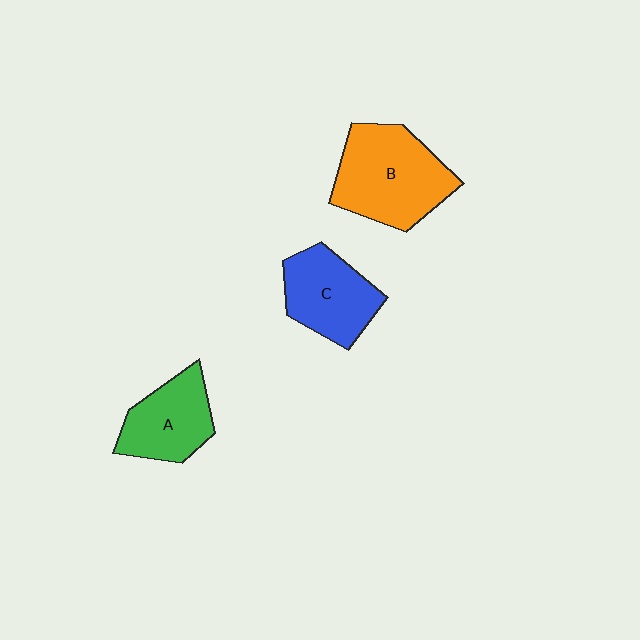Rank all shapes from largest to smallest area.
From largest to smallest: B (orange), C (blue), A (green).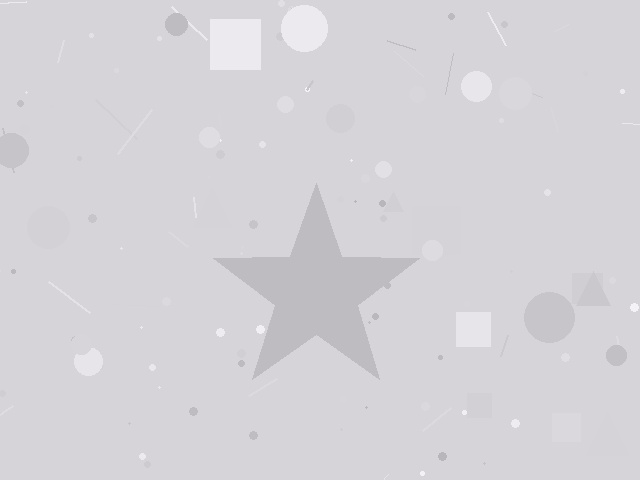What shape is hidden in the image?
A star is hidden in the image.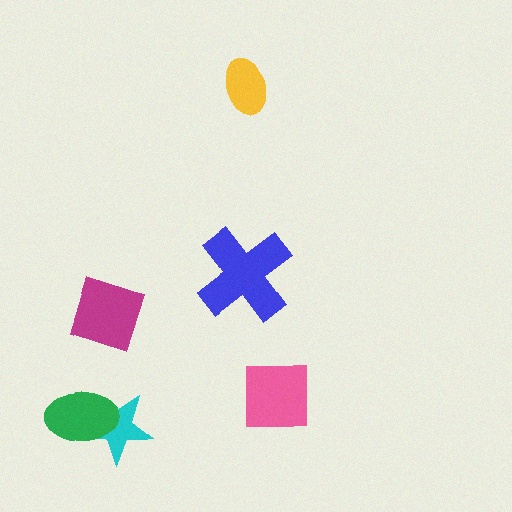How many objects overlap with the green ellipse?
1 object overlaps with the green ellipse.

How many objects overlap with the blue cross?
0 objects overlap with the blue cross.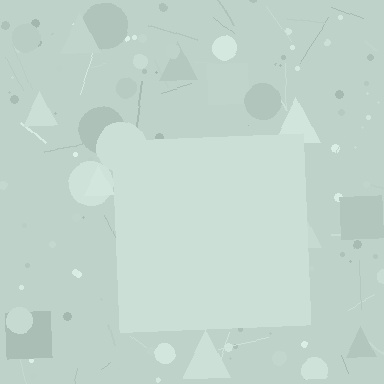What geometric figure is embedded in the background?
A square is embedded in the background.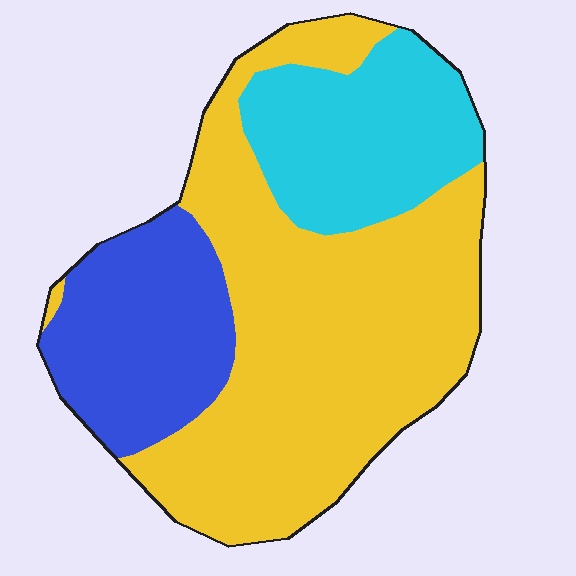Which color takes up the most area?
Yellow, at roughly 55%.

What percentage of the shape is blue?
Blue takes up less than a quarter of the shape.